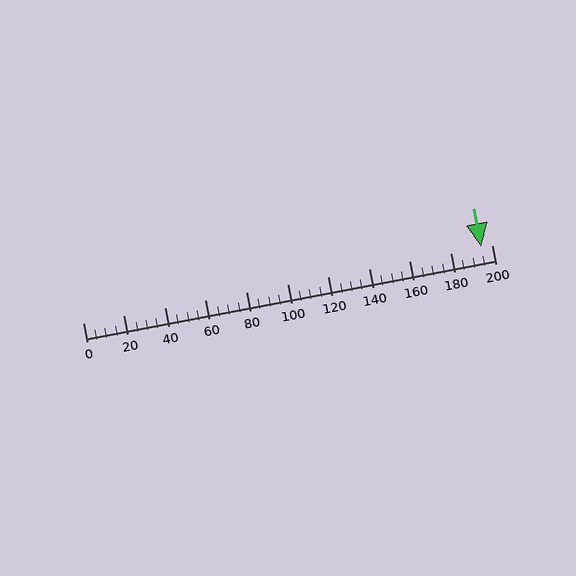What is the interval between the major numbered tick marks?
The major tick marks are spaced 20 units apart.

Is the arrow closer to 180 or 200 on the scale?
The arrow is closer to 200.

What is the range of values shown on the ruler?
The ruler shows values from 0 to 200.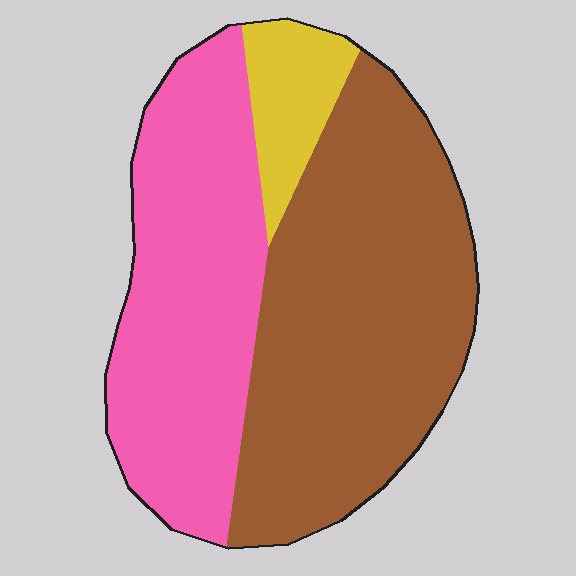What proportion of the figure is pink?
Pink covers about 40% of the figure.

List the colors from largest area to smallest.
From largest to smallest: brown, pink, yellow.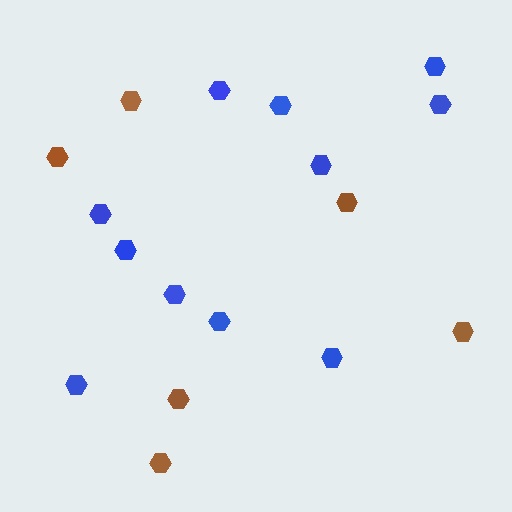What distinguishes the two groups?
There are 2 groups: one group of brown hexagons (6) and one group of blue hexagons (11).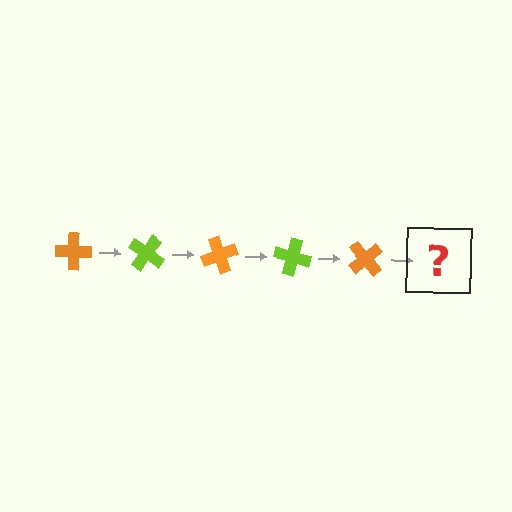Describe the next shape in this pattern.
It should be a lime cross, rotated 175 degrees from the start.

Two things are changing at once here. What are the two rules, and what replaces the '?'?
The two rules are that it rotates 35 degrees each step and the color cycles through orange and lime. The '?' should be a lime cross, rotated 175 degrees from the start.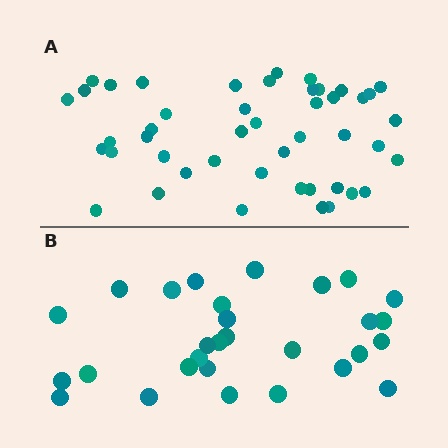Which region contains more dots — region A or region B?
Region A (the top region) has more dots.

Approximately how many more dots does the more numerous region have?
Region A has approximately 15 more dots than region B.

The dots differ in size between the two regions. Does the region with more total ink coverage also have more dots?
No. Region B has more total ink coverage because its dots are larger, but region A actually contains more individual dots. Total area can be misleading — the number of items is what matters here.